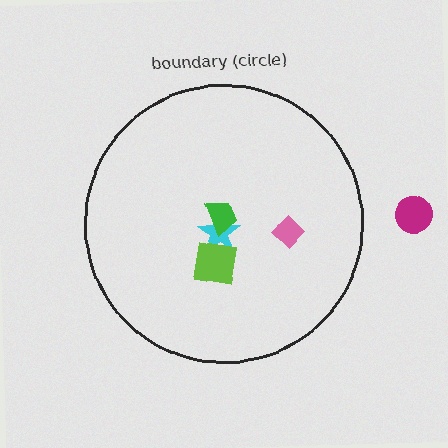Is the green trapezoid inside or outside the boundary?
Inside.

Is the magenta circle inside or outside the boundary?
Outside.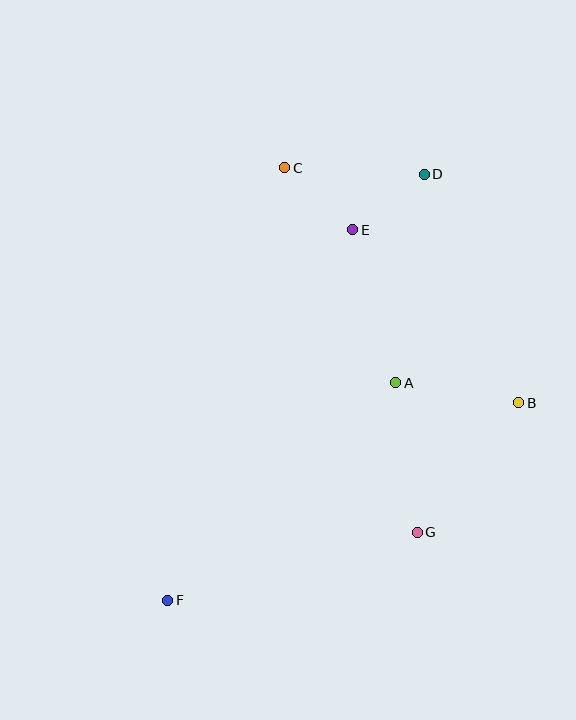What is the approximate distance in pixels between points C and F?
The distance between C and F is approximately 448 pixels.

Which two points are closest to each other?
Points D and E are closest to each other.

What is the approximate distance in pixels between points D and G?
The distance between D and G is approximately 358 pixels.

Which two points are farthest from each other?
Points D and F are farthest from each other.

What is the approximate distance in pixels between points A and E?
The distance between A and E is approximately 159 pixels.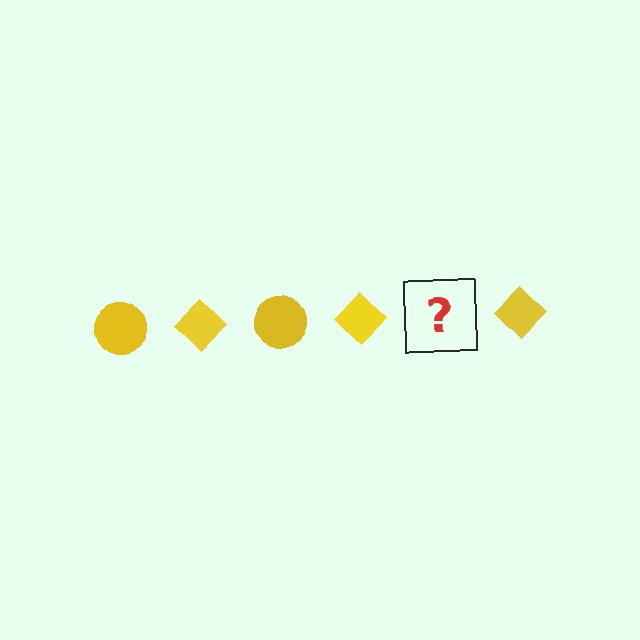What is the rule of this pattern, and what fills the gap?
The rule is that the pattern cycles through circle, diamond shapes in yellow. The gap should be filled with a yellow circle.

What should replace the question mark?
The question mark should be replaced with a yellow circle.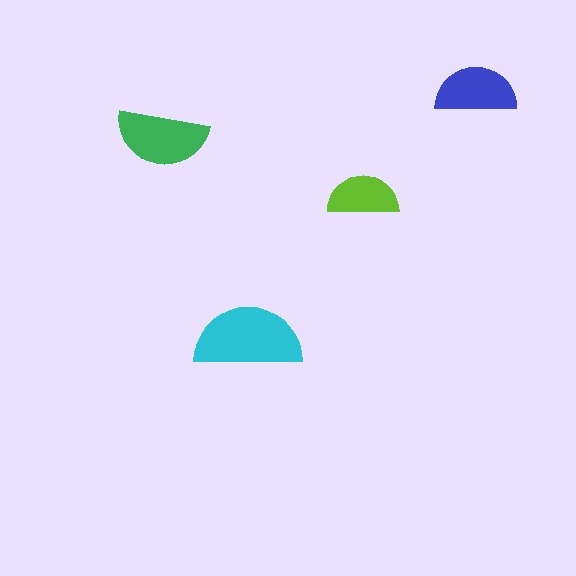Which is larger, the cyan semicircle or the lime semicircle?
The cyan one.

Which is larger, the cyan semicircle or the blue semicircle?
The cyan one.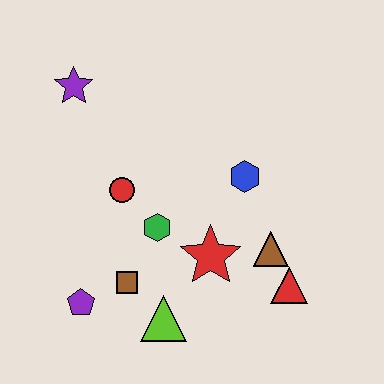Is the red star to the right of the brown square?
Yes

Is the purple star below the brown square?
No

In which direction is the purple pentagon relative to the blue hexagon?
The purple pentagon is to the left of the blue hexagon.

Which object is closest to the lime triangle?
The brown square is closest to the lime triangle.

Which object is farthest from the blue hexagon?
The purple pentagon is farthest from the blue hexagon.